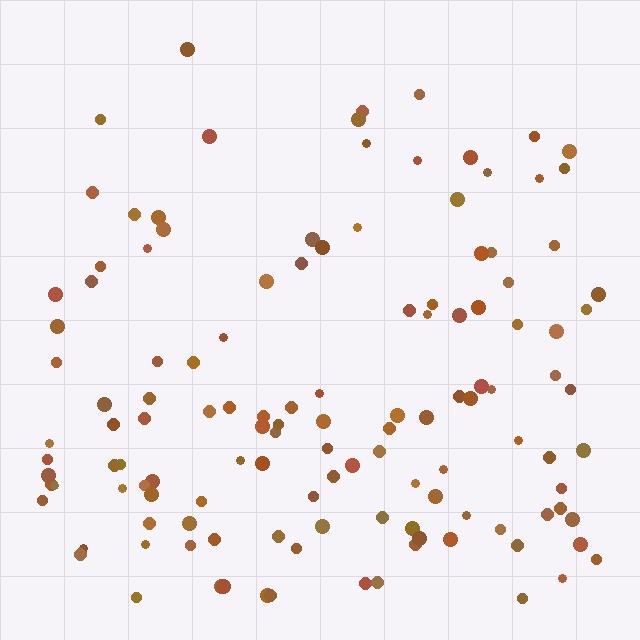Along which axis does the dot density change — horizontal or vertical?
Vertical.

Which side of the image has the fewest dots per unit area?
The top.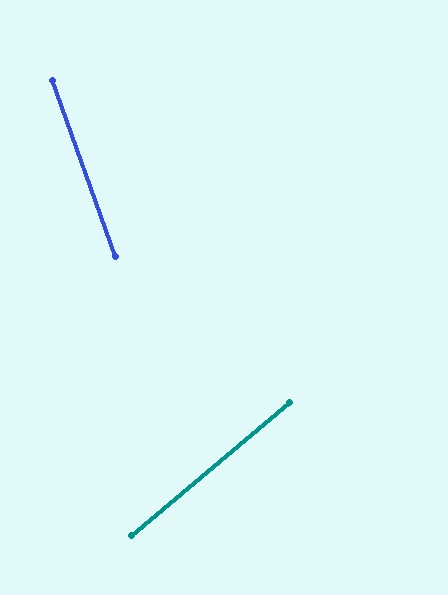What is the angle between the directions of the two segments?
Approximately 70 degrees.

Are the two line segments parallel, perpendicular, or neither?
Neither parallel nor perpendicular — they differ by about 70°.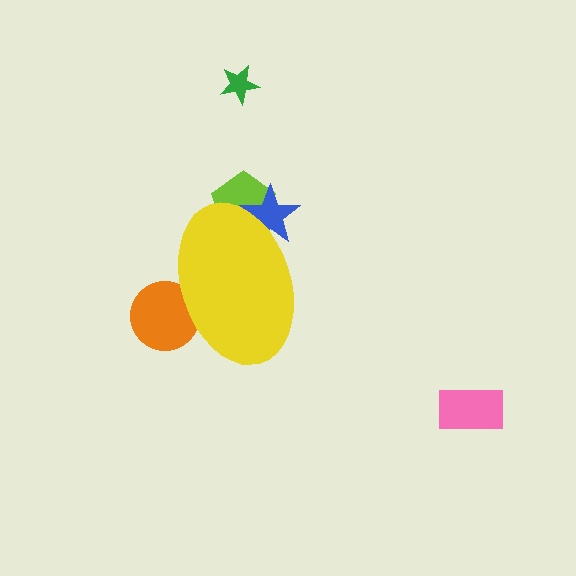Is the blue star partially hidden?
Yes, the blue star is partially hidden behind the yellow ellipse.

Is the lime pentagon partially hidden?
Yes, the lime pentagon is partially hidden behind the yellow ellipse.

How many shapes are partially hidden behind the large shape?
3 shapes are partially hidden.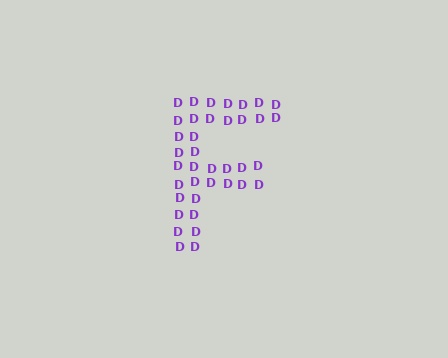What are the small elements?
The small elements are letter D's.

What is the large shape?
The large shape is the letter F.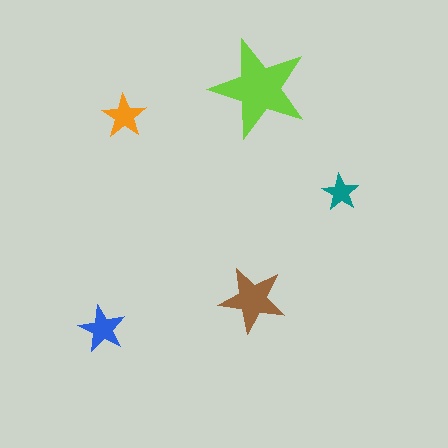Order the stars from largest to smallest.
the lime one, the brown one, the blue one, the orange one, the teal one.